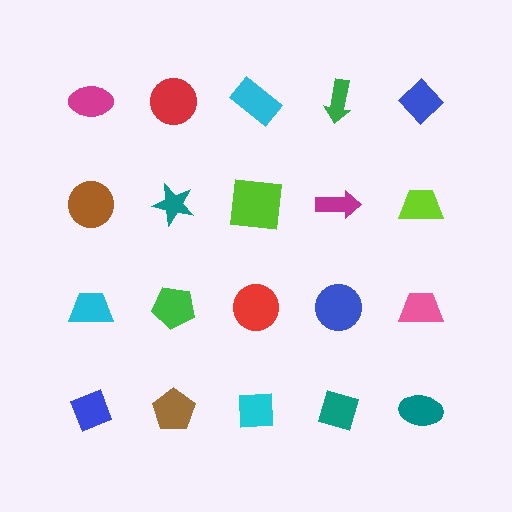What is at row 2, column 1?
A brown circle.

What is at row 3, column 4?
A blue circle.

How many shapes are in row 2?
5 shapes.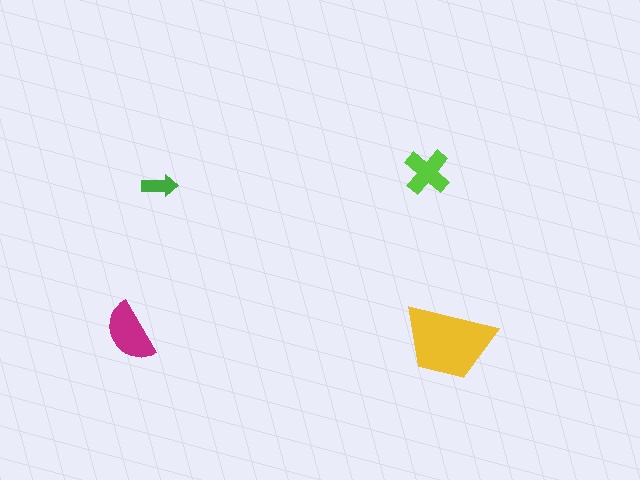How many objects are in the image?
There are 4 objects in the image.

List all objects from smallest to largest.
The green arrow, the lime cross, the magenta semicircle, the yellow trapezoid.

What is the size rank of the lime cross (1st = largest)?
3rd.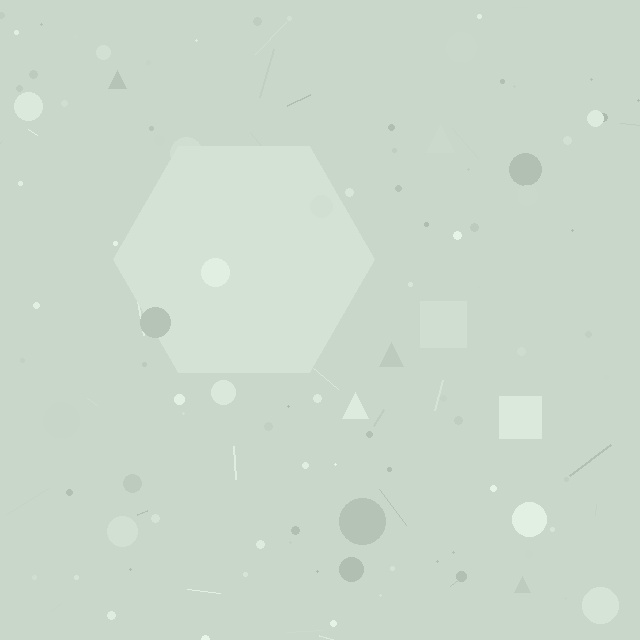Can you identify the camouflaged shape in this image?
The camouflaged shape is a hexagon.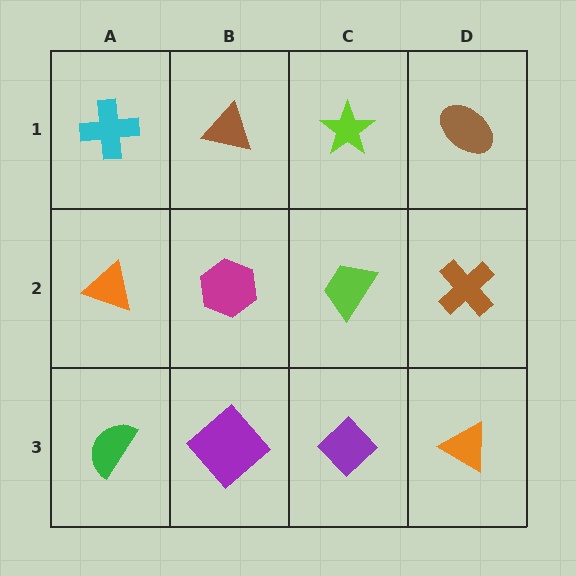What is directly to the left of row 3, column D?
A purple diamond.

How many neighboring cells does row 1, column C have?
3.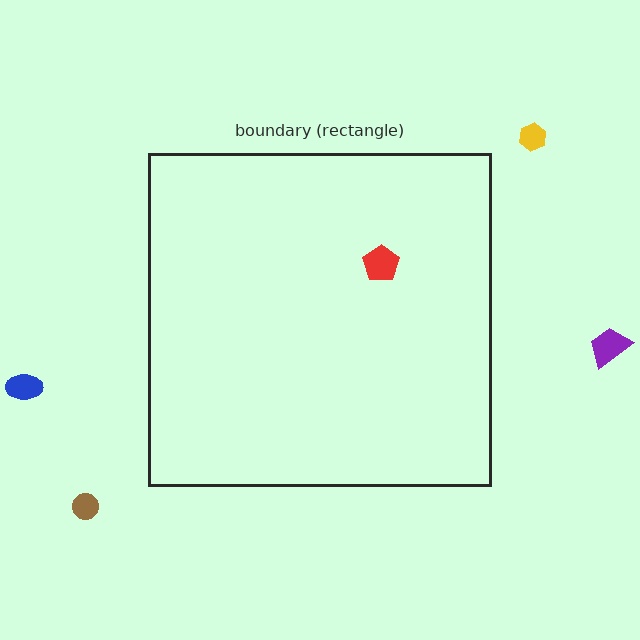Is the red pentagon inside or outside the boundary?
Inside.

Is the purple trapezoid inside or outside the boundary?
Outside.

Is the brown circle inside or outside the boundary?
Outside.